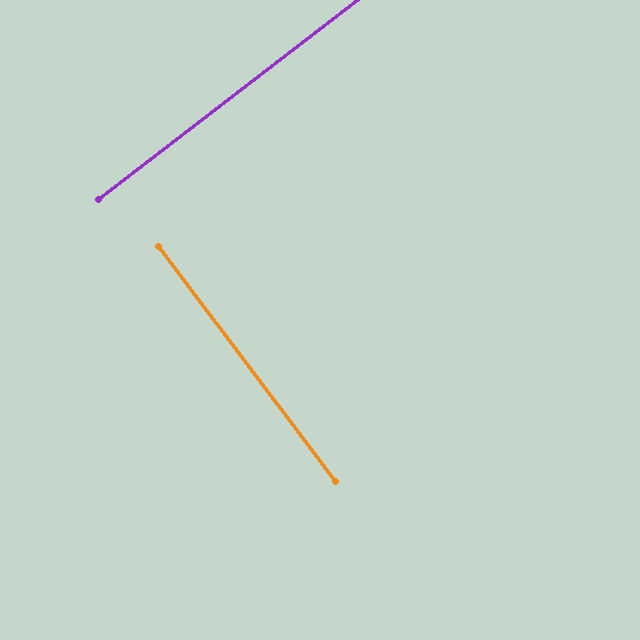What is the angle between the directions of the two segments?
Approximately 89 degrees.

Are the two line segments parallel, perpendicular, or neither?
Perpendicular — they meet at approximately 89°.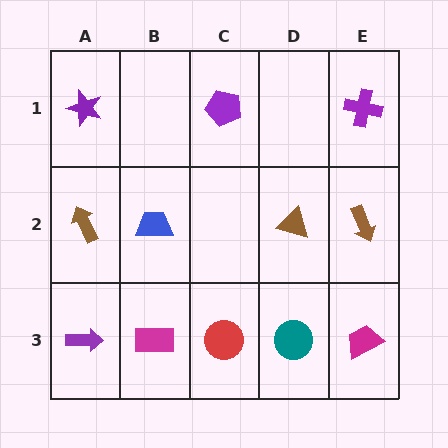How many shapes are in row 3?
5 shapes.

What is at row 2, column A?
A brown arrow.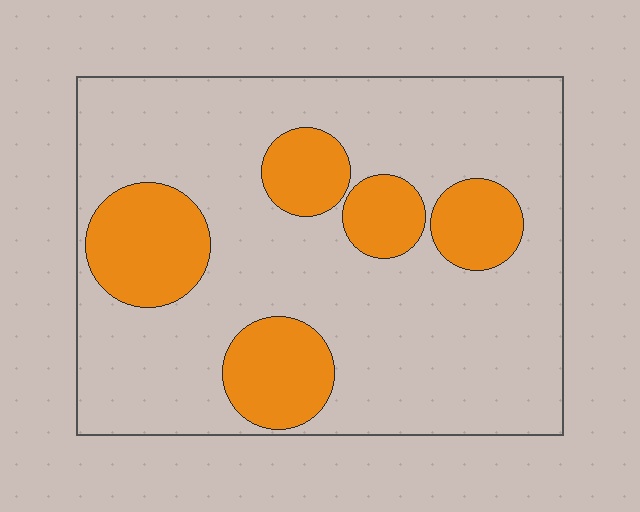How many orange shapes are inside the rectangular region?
5.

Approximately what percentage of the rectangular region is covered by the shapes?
Approximately 25%.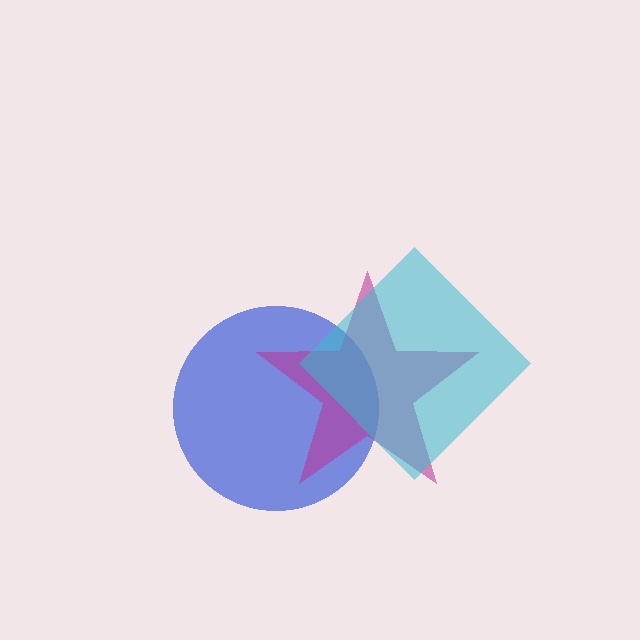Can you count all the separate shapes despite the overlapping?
Yes, there are 3 separate shapes.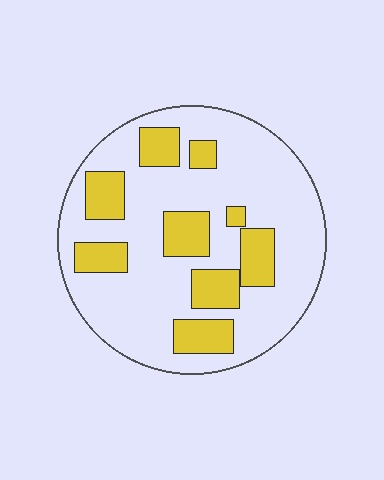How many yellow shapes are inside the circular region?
9.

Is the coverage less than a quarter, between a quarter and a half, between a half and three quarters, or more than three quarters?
Between a quarter and a half.